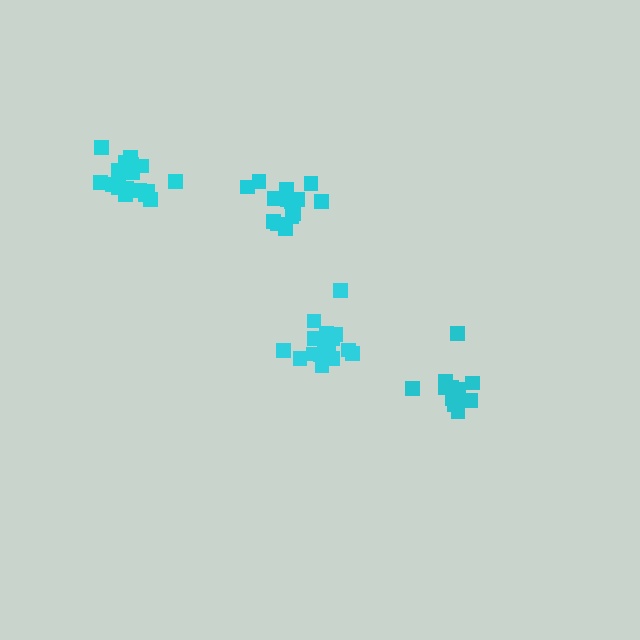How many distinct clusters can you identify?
There are 4 distinct clusters.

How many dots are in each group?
Group 1: 18 dots, Group 2: 17 dots, Group 3: 15 dots, Group 4: 15 dots (65 total).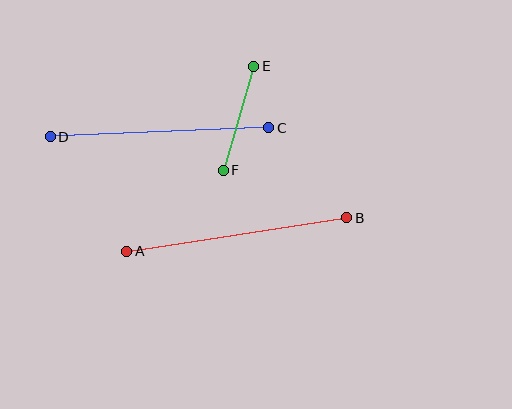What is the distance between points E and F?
The distance is approximately 108 pixels.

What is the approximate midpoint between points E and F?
The midpoint is at approximately (238, 118) pixels.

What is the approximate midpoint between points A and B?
The midpoint is at approximately (237, 235) pixels.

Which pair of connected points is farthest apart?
Points A and B are farthest apart.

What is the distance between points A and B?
The distance is approximately 222 pixels.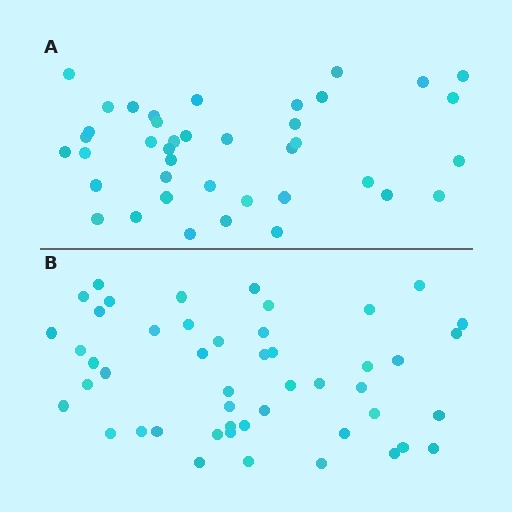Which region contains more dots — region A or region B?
Region B (the bottom region) has more dots.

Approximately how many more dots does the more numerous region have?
Region B has roughly 8 or so more dots than region A.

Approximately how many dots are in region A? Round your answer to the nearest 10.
About 40 dots.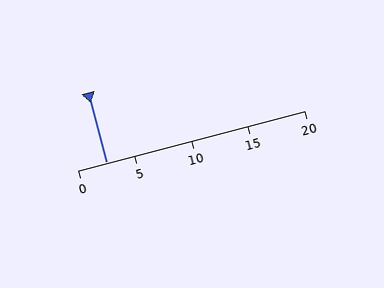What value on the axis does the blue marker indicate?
The marker indicates approximately 2.5.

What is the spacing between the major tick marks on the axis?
The major ticks are spaced 5 apart.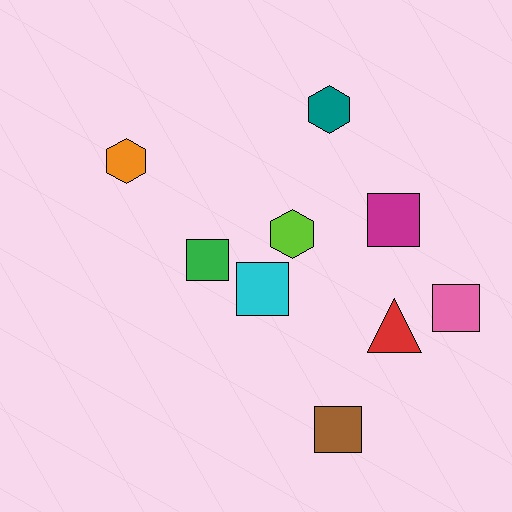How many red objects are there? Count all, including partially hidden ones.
There is 1 red object.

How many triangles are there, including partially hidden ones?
There is 1 triangle.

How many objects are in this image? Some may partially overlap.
There are 9 objects.